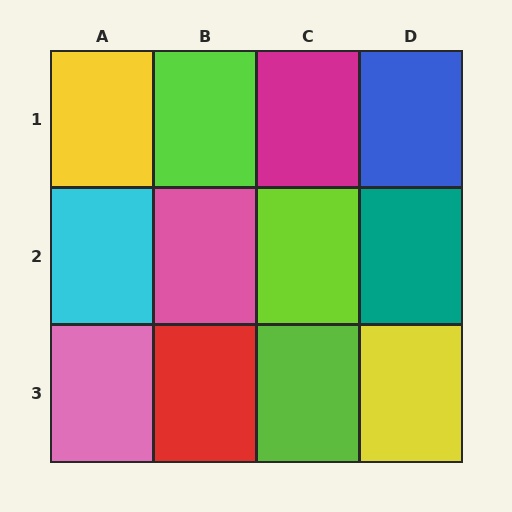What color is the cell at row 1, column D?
Blue.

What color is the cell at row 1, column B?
Lime.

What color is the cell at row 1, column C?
Magenta.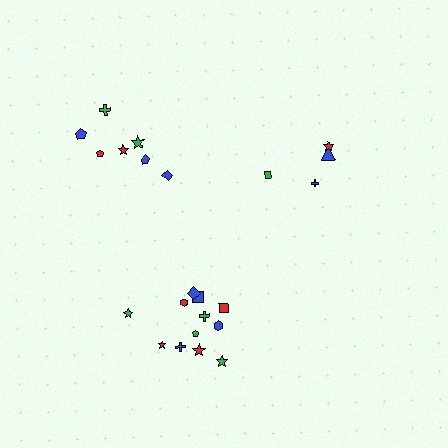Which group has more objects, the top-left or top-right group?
The top-left group.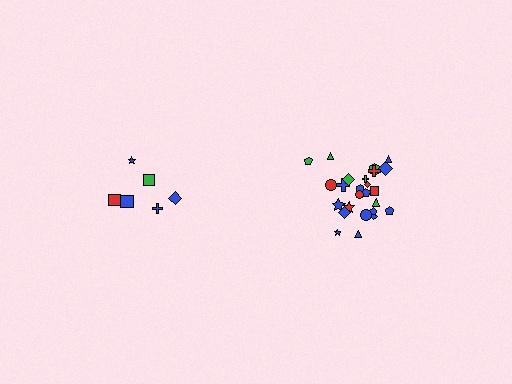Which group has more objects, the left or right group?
The right group.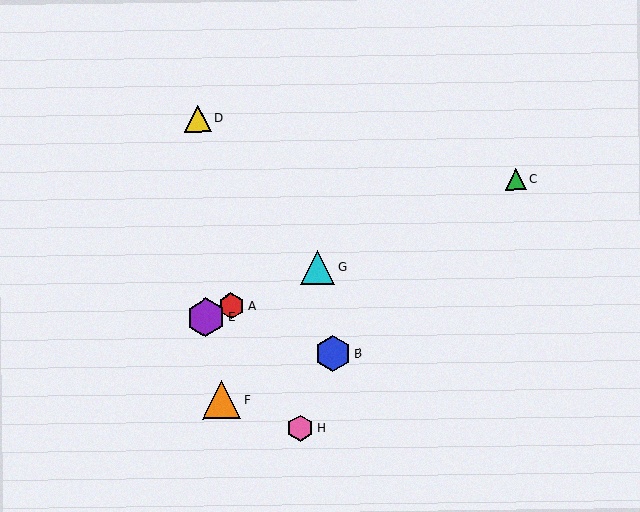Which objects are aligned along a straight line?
Objects A, C, E, G are aligned along a straight line.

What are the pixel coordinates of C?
Object C is at (516, 179).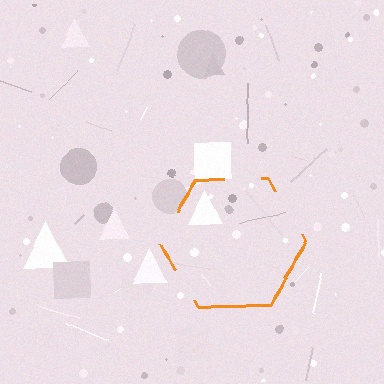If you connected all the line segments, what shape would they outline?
They would outline a hexagon.